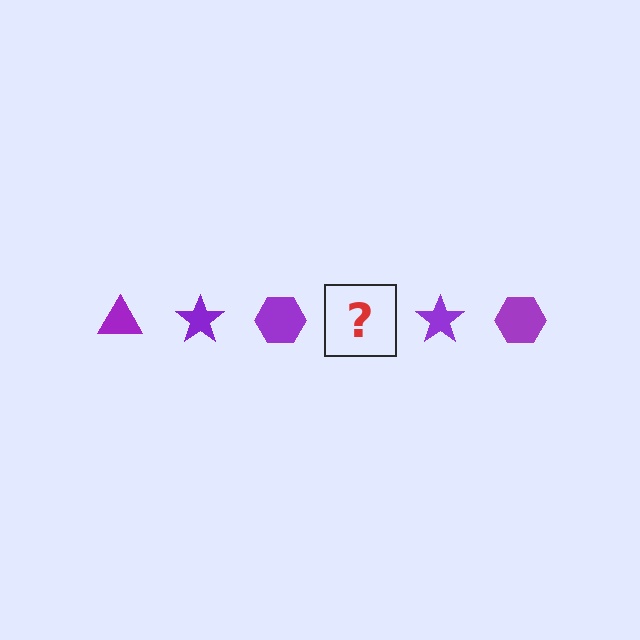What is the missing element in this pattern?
The missing element is a purple triangle.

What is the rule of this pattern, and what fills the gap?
The rule is that the pattern cycles through triangle, star, hexagon shapes in purple. The gap should be filled with a purple triangle.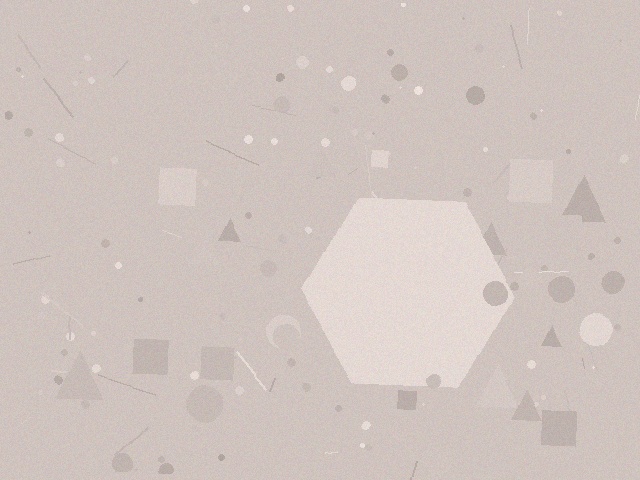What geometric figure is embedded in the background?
A hexagon is embedded in the background.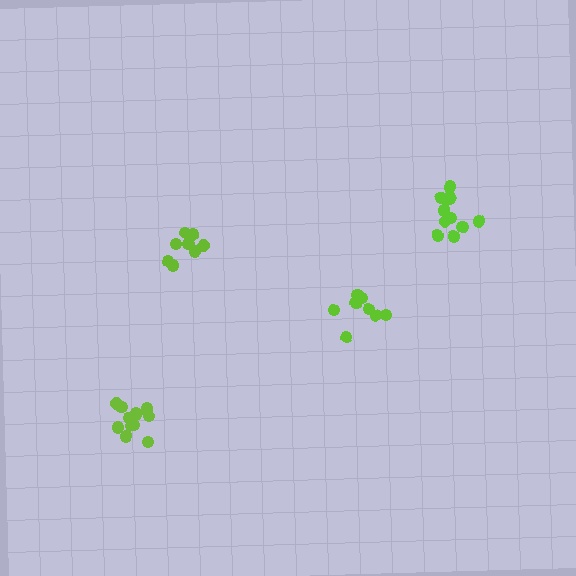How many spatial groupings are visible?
There are 4 spatial groupings.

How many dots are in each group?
Group 1: 10 dots, Group 2: 12 dots, Group 3: 8 dots, Group 4: 12 dots (42 total).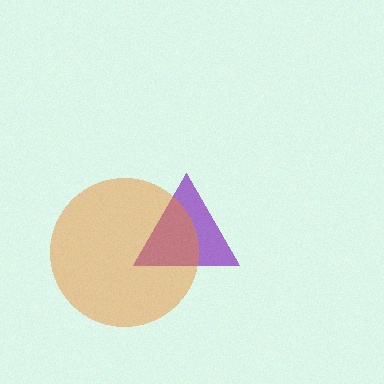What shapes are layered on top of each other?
The layered shapes are: a purple triangle, an orange circle.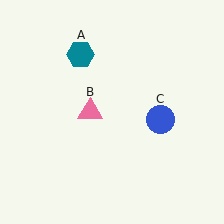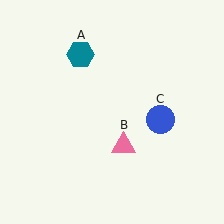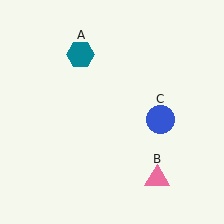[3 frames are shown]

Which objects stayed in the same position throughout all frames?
Teal hexagon (object A) and blue circle (object C) remained stationary.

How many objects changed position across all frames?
1 object changed position: pink triangle (object B).